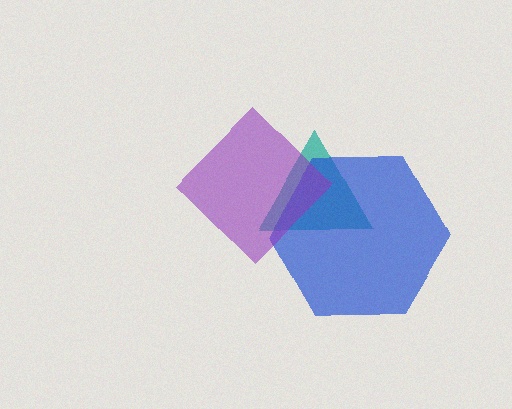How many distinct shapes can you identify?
There are 3 distinct shapes: a teal triangle, a blue hexagon, a purple diamond.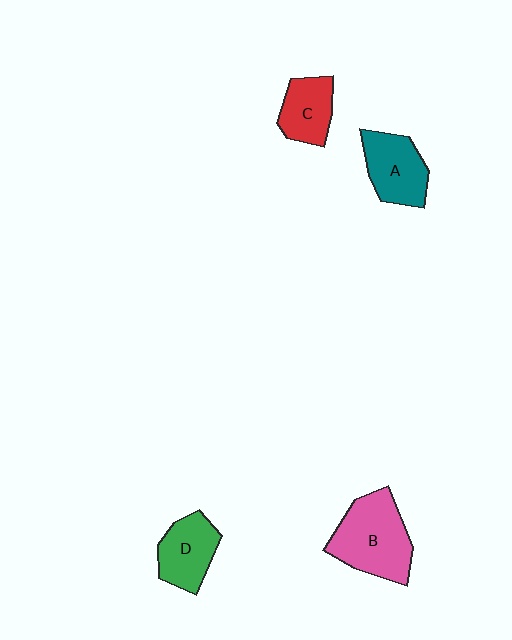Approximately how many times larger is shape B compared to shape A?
Approximately 1.4 times.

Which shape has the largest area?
Shape B (pink).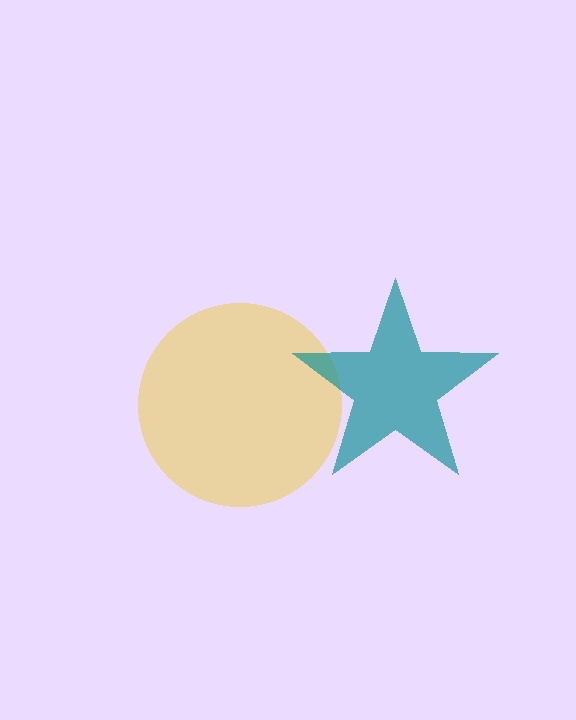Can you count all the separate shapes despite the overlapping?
Yes, there are 2 separate shapes.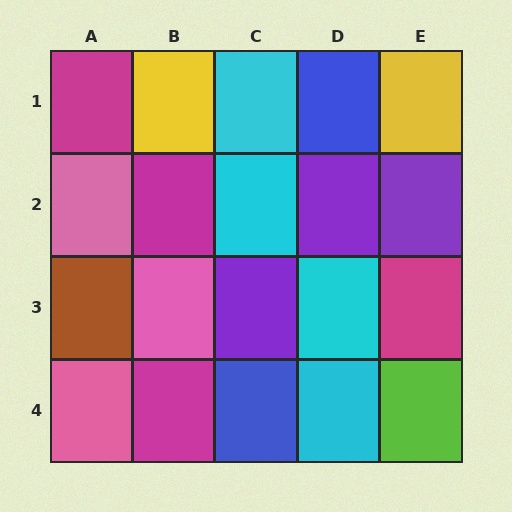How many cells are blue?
2 cells are blue.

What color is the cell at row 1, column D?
Blue.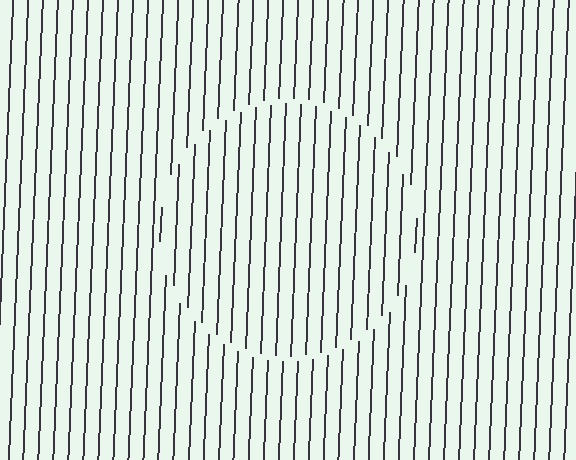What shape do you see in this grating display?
An illusory circle. The interior of the shape contains the same grating, shifted by half a period — the contour is defined by the phase discontinuity where line-ends from the inner and outer gratings abut.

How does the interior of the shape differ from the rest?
The interior of the shape contains the same grating, shifted by half a period — the contour is defined by the phase discontinuity where line-ends from the inner and outer gratings abut.